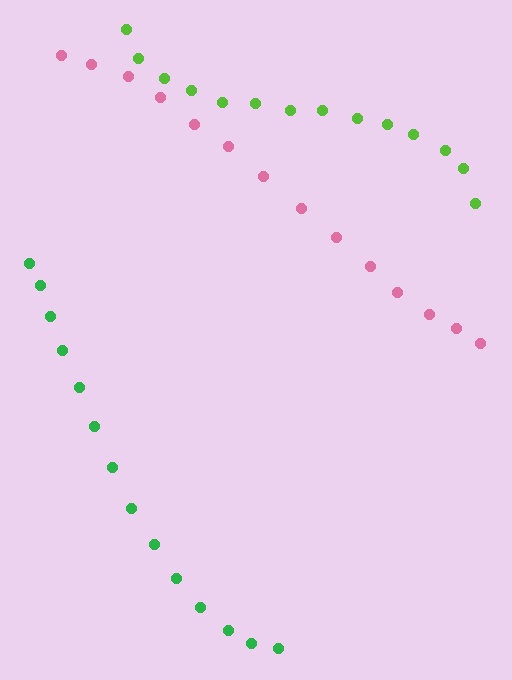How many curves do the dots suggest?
There are 3 distinct paths.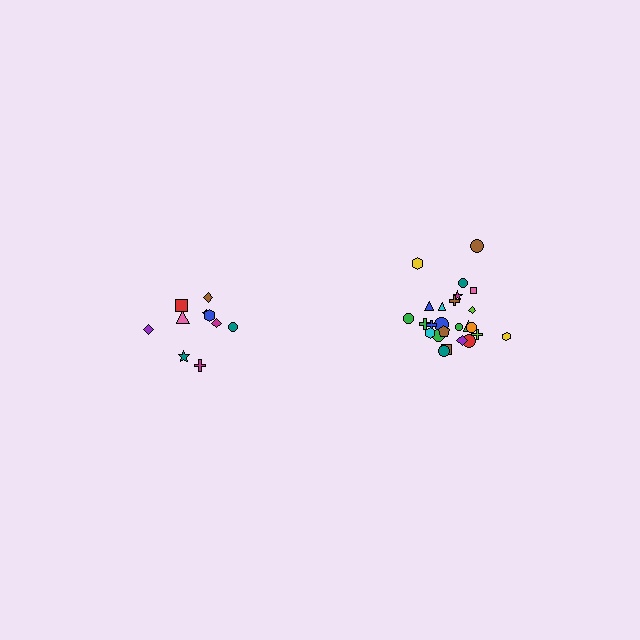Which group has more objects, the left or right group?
The right group.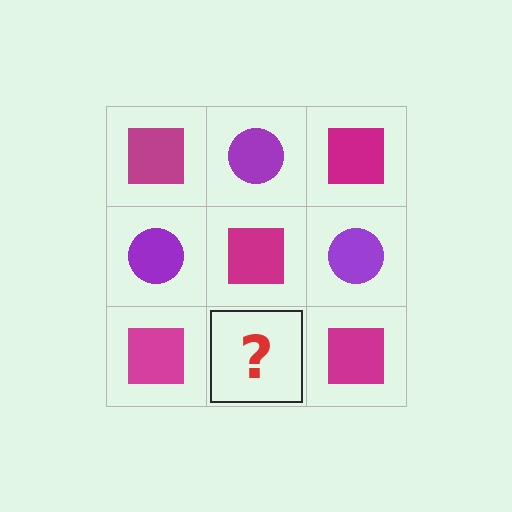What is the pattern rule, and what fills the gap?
The rule is that it alternates magenta square and purple circle in a checkerboard pattern. The gap should be filled with a purple circle.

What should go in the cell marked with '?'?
The missing cell should contain a purple circle.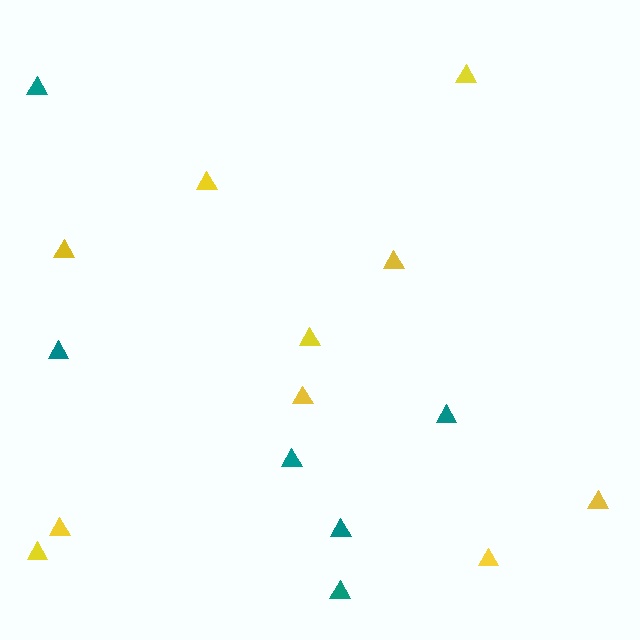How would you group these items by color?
There are 2 groups: one group of yellow triangles (10) and one group of teal triangles (6).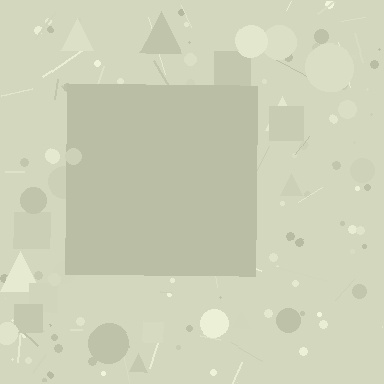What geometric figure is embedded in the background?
A square is embedded in the background.